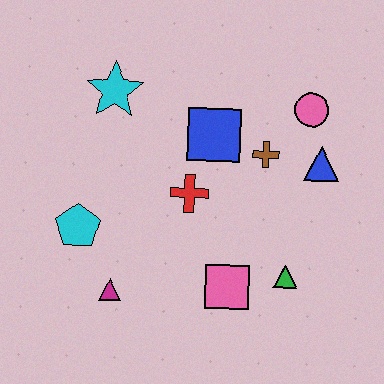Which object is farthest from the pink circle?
The magenta triangle is farthest from the pink circle.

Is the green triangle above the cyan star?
No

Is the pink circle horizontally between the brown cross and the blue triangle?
Yes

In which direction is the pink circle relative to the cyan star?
The pink circle is to the right of the cyan star.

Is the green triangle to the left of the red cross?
No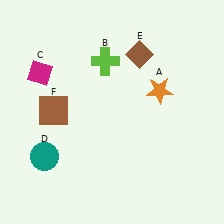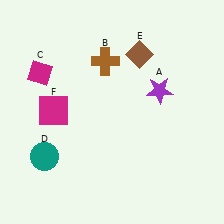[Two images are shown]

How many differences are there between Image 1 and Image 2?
There are 3 differences between the two images.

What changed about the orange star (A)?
In Image 1, A is orange. In Image 2, it changed to purple.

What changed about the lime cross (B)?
In Image 1, B is lime. In Image 2, it changed to brown.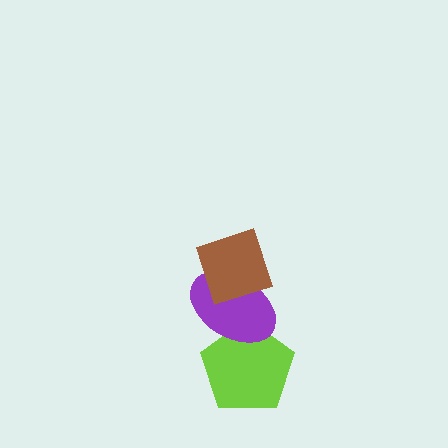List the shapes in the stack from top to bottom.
From top to bottom: the brown diamond, the purple ellipse, the lime pentagon.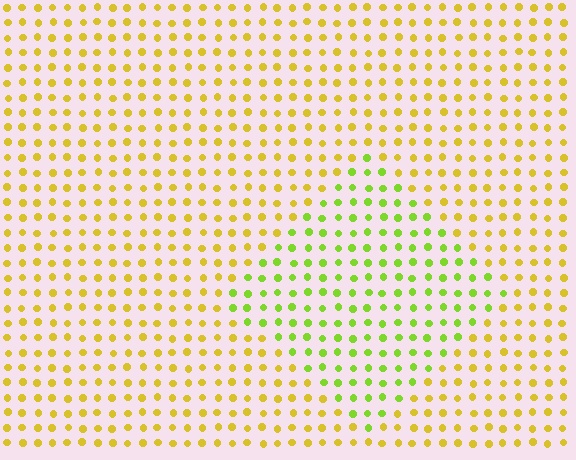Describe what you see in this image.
The image is filled with small yellow elements in a uniform arrangement. A diamond-shaped region is visible where the elements are tinted to a slightly different hue, forming a subtle color boundary.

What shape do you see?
I see a diamond.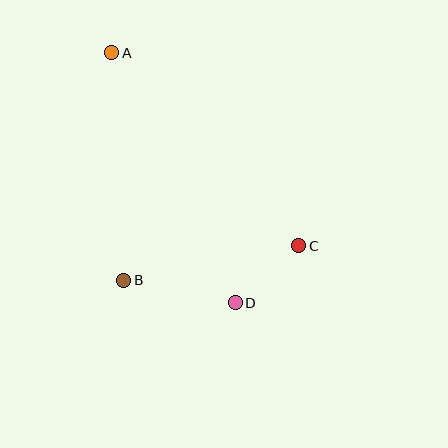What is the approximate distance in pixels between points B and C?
The distance between B and C is approximately 178 pixels.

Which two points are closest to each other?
Points C and D are closest to each other.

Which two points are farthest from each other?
Points A and D are farthest from each other.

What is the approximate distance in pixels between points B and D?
The distance between B and D is approximately 114 pixels.